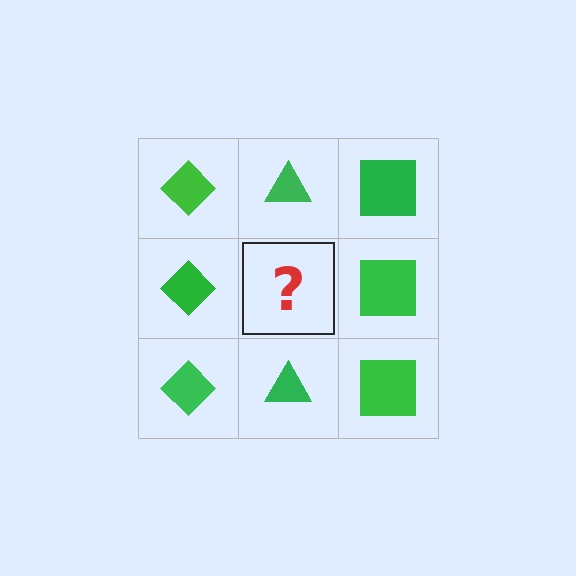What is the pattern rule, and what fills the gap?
The rule is that each column has a consistent shape. The gap should be filled with a green triangle.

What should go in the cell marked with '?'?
The missing cell should contain a green triangle.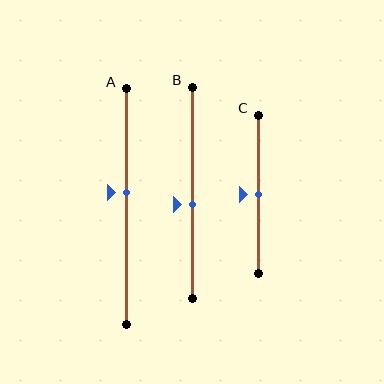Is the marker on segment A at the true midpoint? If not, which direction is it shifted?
No, the marker on segment A is shifted upward by about 6% of the segment length.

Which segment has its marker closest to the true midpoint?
Segment C has its marker closest to the true midpoint.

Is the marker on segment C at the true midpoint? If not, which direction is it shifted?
Yes, the marker on segment C is at the true midpoint.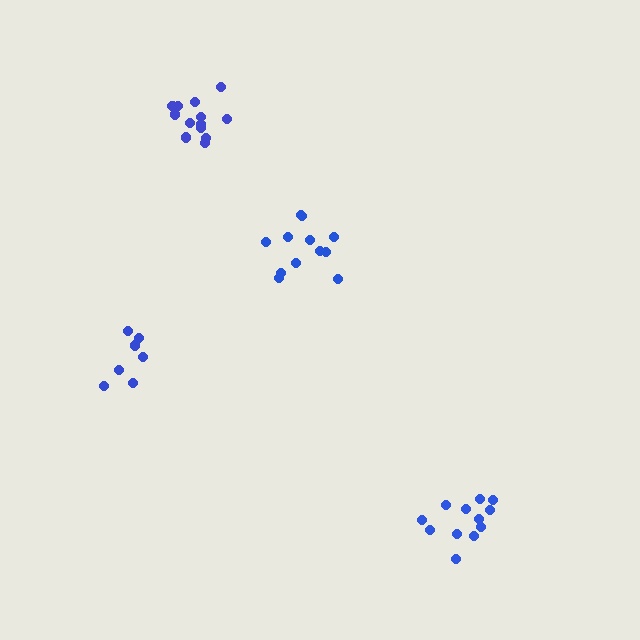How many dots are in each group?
Group 1: 12 dots, Group 2: 13 dots, Group 3: 12 dots, Group 4: 7 dots (44 total).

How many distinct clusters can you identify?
There are 4 distinct clusters.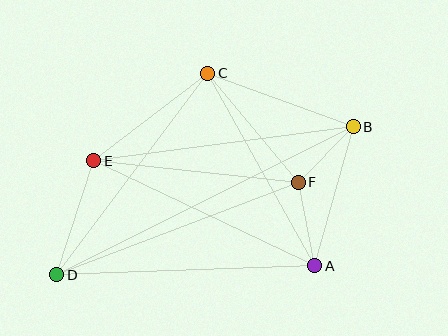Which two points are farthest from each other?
Points B and D are farthest from each other.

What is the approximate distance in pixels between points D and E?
The distance between D and E is approximately 120 pixels.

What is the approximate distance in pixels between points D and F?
The distance between D and F is approximately 259 pixels.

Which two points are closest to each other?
Points B and F are closest to each other.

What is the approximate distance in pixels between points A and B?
The distance between A and B is approximately 144 pixels.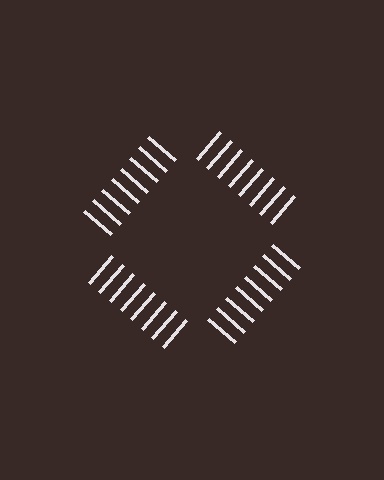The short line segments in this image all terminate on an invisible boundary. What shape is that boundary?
An illusory square — the line segments terminate on its edges but no continuous stroke is drawn.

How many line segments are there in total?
32 — 8 along each of the 4 edges.